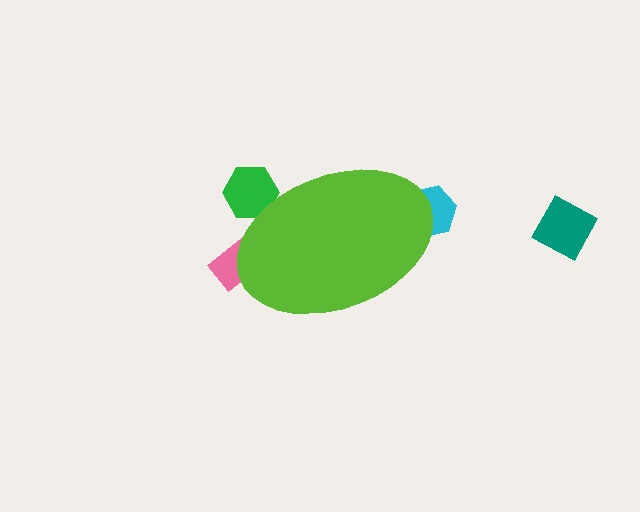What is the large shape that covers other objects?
A lime ellipse.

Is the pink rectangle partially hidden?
Yes, the pink rectangle is partially hidden behind the lime ellipse.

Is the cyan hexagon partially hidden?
Yes, the cyan hexagon is partially hidden behind the lime ellipse.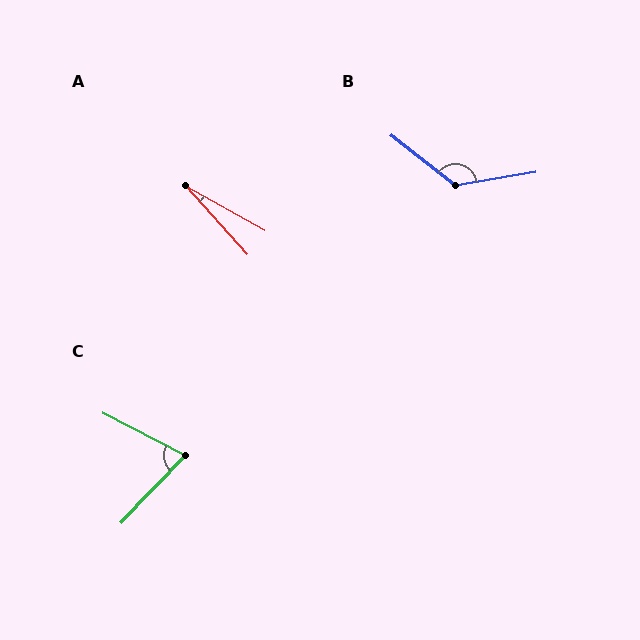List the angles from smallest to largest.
A (19°), C (73°), B (133°).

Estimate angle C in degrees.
Approximately 73 degrees.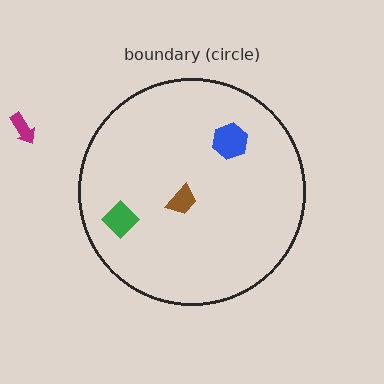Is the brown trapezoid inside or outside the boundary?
Inside.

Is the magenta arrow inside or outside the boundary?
Outside.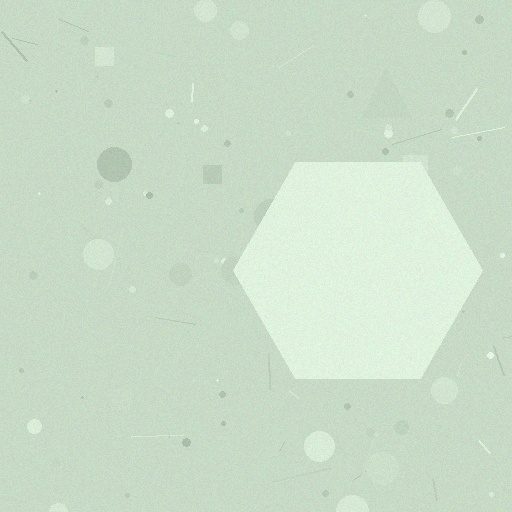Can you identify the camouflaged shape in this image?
The camouflaged shape is a hexagon.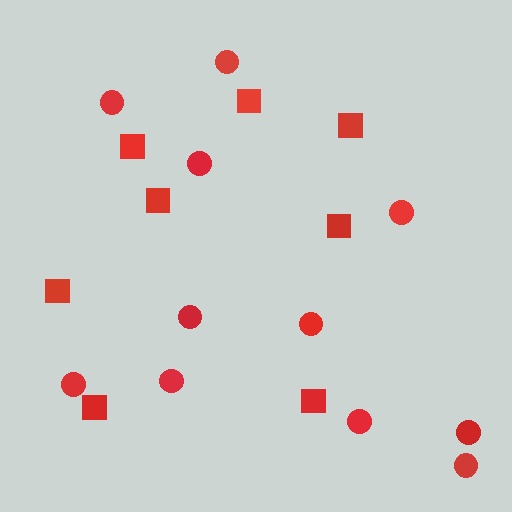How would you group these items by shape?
There are 2 groups: one group of squares (8) and one group of circles (11).